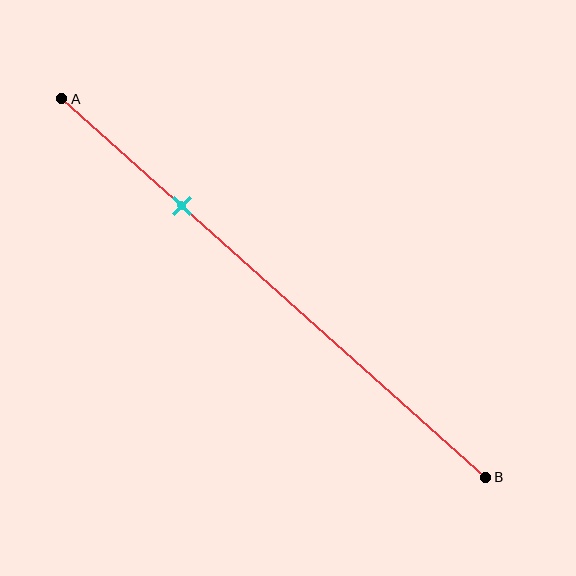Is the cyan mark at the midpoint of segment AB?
No, the mark is at about 30% from A, not at the 50% midpoint.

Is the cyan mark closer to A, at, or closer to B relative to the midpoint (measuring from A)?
The cyan mark is closer to point A than the midpoint of segment AB.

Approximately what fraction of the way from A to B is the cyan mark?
The cyan mark is approximately 30% of the way from A to B.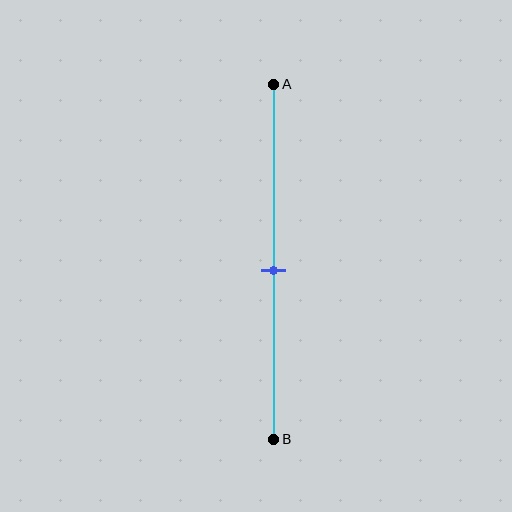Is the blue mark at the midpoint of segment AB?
Yes, the mark is approximately at the midpoint.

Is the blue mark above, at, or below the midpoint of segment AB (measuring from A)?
The blue mark is approximately at the midpoint of segment AB.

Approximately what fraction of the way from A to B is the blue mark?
The blue mark is approximately 55% of the way from A to B.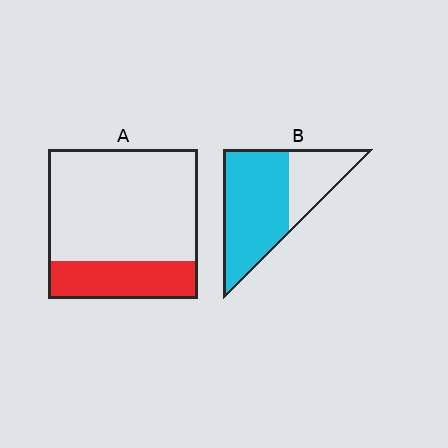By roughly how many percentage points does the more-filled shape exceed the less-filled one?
By roughly 45 percentage points (B over A).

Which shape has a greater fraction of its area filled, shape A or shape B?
Shape B.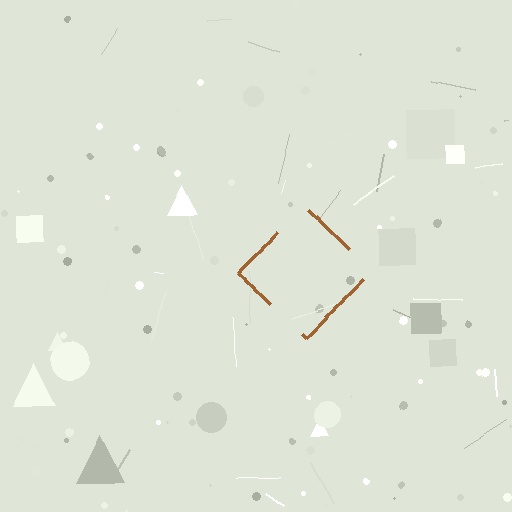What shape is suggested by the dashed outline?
The dashed outline suggests a diamond.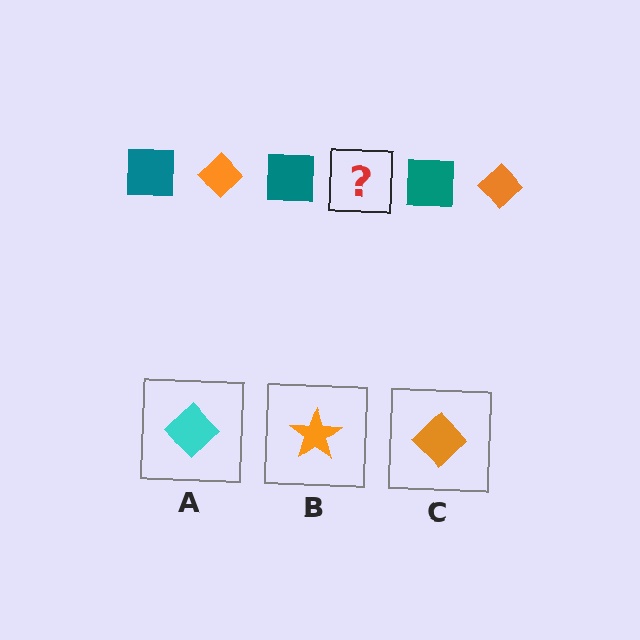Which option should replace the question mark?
Option C.